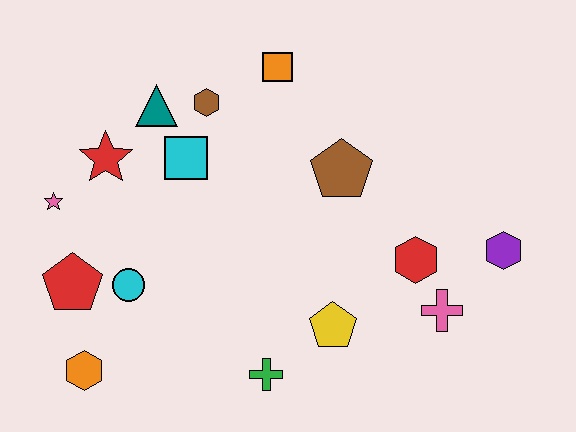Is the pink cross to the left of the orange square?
No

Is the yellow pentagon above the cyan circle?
No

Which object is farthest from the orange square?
The orange hexagon is farthest from the orange square.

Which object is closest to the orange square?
The brown hexagon is closest to the orange square.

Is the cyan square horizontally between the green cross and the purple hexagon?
No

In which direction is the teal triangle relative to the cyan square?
The teal triangle is above the cyan square.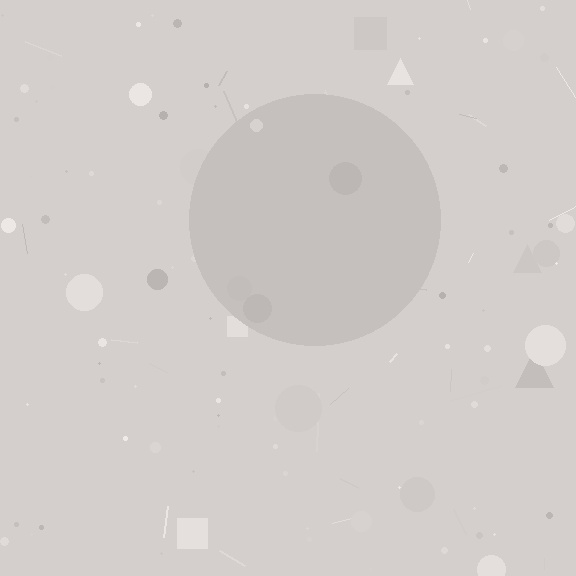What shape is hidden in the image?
A circle is hidden in the image.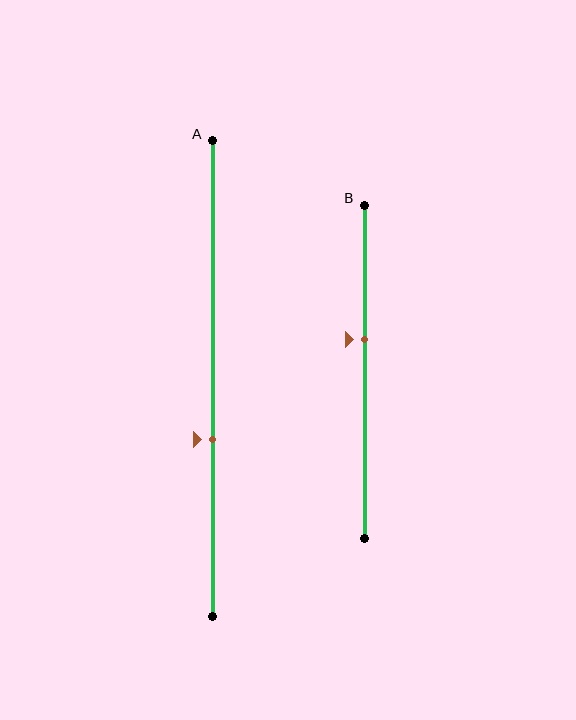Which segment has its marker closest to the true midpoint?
Segment B has its marker closest to the true midpoint.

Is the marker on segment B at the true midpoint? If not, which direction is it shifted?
No, the marker on segment B is shifted upward by about 10% of the segment length.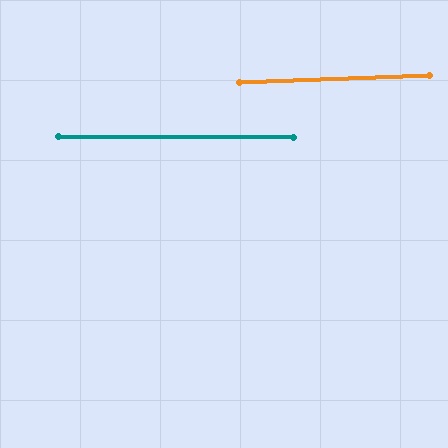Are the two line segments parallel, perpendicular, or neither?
Parallel — their directions differ by only 2.0°.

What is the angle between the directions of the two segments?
Approximately 2 degrees.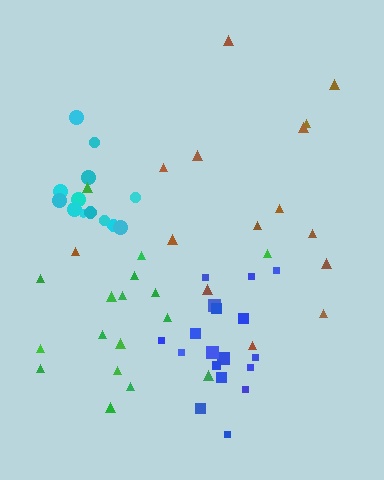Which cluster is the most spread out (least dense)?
Brown.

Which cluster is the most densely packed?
Blue.